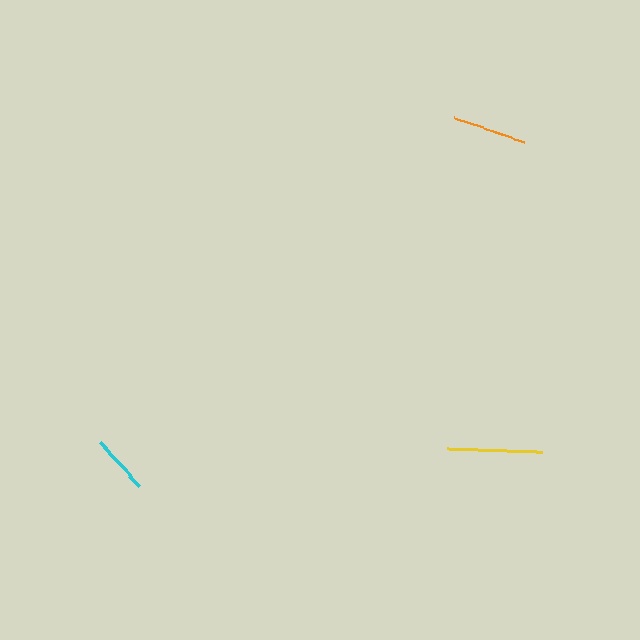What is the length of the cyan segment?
The cyan segment is approximately 60 pixels long.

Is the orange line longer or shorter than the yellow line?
The yellow line is longer than the orange line.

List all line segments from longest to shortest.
From longest to shortest: yellow, orange, cyan.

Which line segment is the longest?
The yellow line is the longest at approximately 95 pixels.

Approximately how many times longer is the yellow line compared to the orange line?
The yellow line is approximately 1.3 times the length of the orange line.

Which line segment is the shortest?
The cyan line is the shortest at approximately 60 pixels.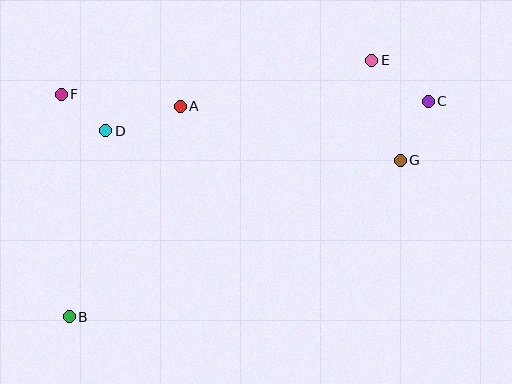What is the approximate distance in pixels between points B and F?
The distance between B and F is approximately 223 pixels.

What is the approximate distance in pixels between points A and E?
The distance between A and E is approximately 197 pixels.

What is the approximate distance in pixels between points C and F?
The distance between C and F is approximately 367 pixels.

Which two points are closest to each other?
Points D and F are closest to each other.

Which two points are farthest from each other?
Points B and C are farthest from each other.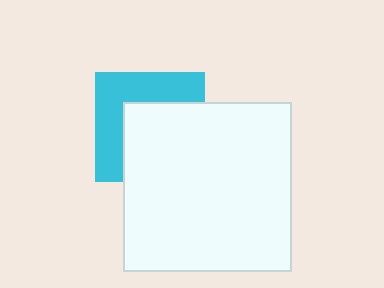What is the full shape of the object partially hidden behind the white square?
The partially hidden object is a cyan square.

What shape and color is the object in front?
The object in front is a white square.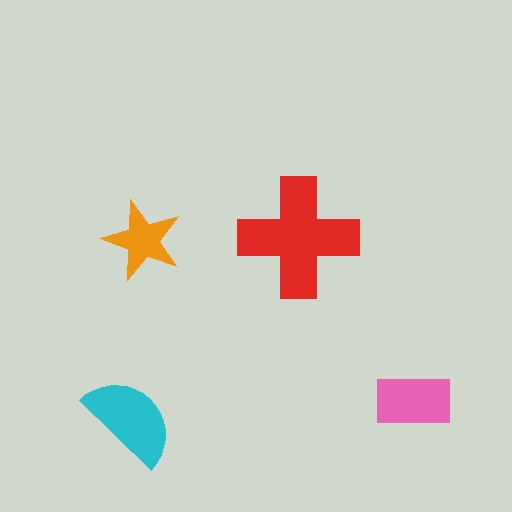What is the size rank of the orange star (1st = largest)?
4th.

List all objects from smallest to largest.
The orange star, the pink rectangle, the cyan semicircle, the red cross.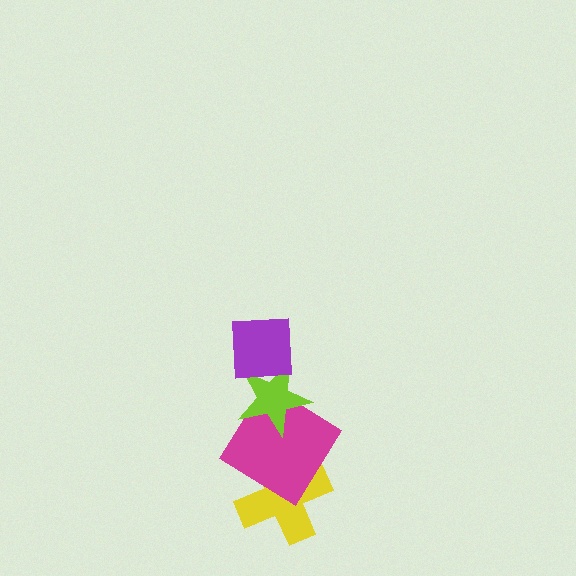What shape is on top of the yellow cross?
The magenta diamond is on top of the yellow cross.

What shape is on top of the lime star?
The purple square is on top of the lime star.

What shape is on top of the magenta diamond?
The lime star is on top of the magenta diamond.